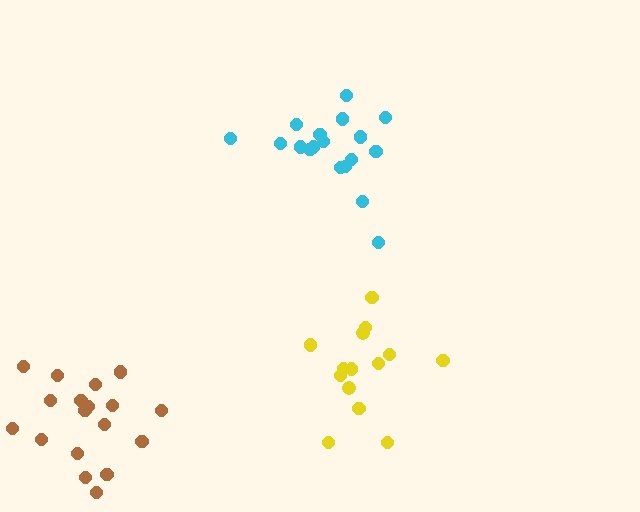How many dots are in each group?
Group 1: 14 dots, Group 2: 18 dots, Group 3: 18 dots (50 total).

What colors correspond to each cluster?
The clusters are colored: yellow, brown, cyan.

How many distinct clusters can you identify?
There are 3 distinct clusters.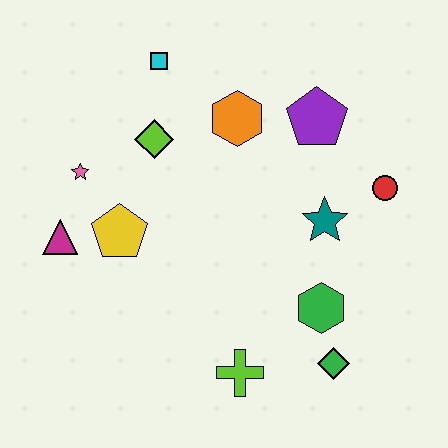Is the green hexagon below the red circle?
Yes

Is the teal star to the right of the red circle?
No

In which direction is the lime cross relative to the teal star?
The lime cross is below the teal star.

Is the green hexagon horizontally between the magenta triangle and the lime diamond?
No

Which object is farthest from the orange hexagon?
The green diamond is farthest from the orange hexagon.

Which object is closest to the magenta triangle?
The yellow pentagon is closest to the magenta triangle.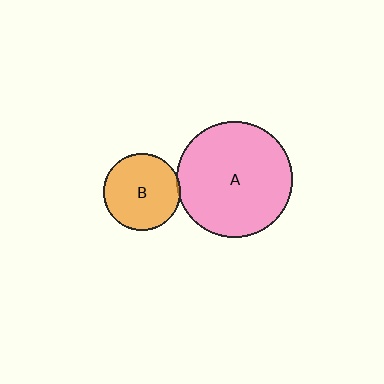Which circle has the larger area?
Circle A (pink).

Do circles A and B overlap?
Yes.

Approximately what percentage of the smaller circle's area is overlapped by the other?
Approximately 5%.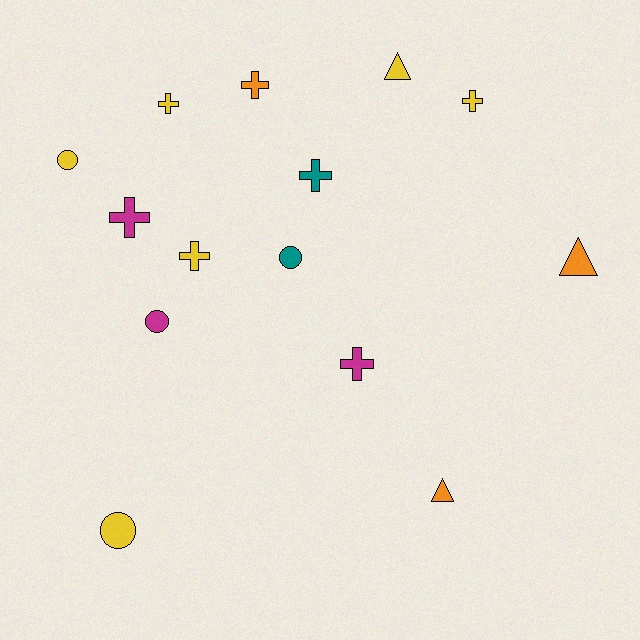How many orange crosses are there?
There is 1 orange cross.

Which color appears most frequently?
Yellow, with 6 objects.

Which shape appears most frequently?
Cross, with 7 objects.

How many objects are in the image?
There are 14 objects.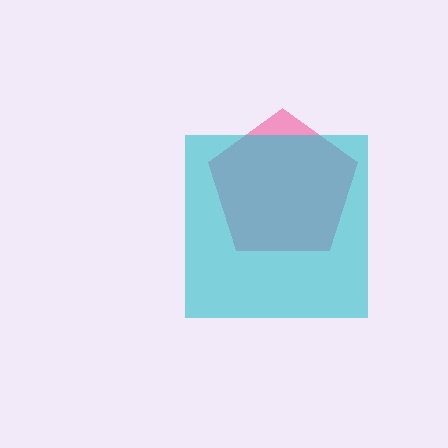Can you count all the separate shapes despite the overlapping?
Yes, there are 2 separate shapes.